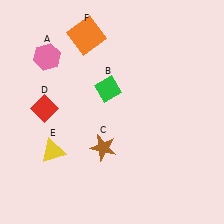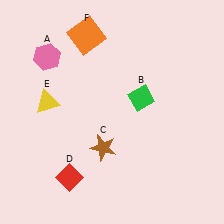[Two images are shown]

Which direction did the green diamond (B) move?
The green diamond (B) moved right.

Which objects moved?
The objects that moved are: the green diamond (B), the red diamond (D), the yellow triangle (E).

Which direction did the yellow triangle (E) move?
The yellow triangle (E) moved up.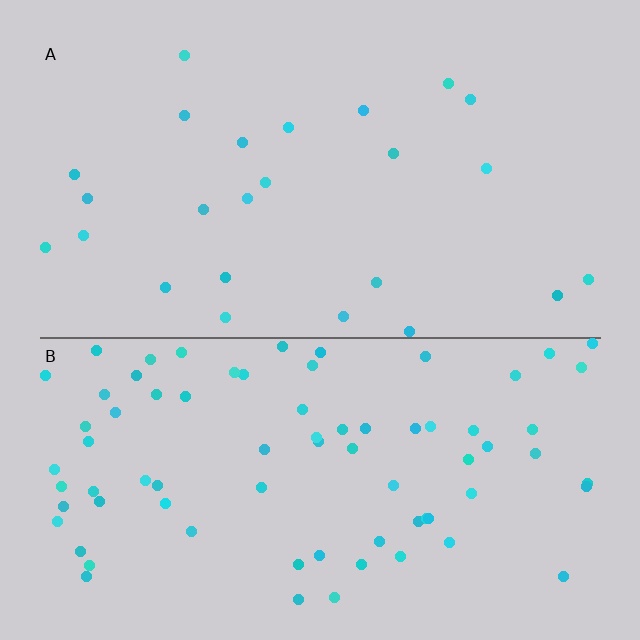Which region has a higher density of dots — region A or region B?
B (the bottom).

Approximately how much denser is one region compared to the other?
Approximately 3.1× — region B over region A.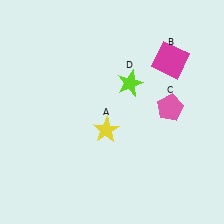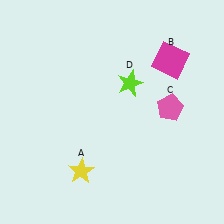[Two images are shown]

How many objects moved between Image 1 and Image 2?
1 object moved between the two images.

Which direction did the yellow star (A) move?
The yellow star (A) moved down.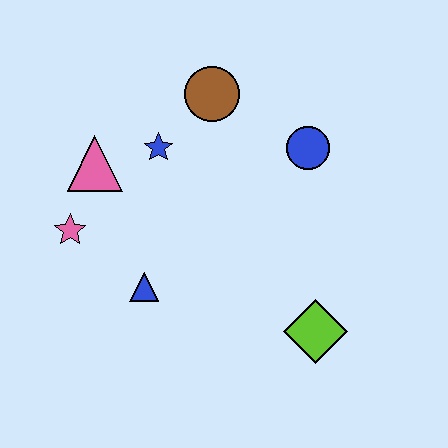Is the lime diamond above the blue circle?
No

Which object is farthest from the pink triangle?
The lime diamond is farthest from the pink triangle.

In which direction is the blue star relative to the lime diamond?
The blue star is above the lime diamond.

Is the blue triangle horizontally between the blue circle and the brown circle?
No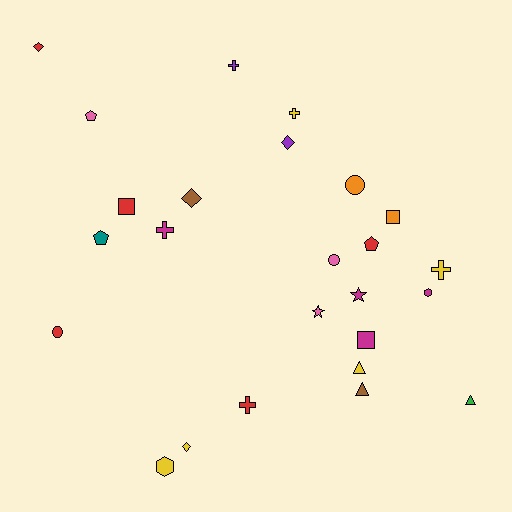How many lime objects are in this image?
There are no lime objects.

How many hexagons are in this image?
There are 2 hexagons.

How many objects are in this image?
There are 25 objects.